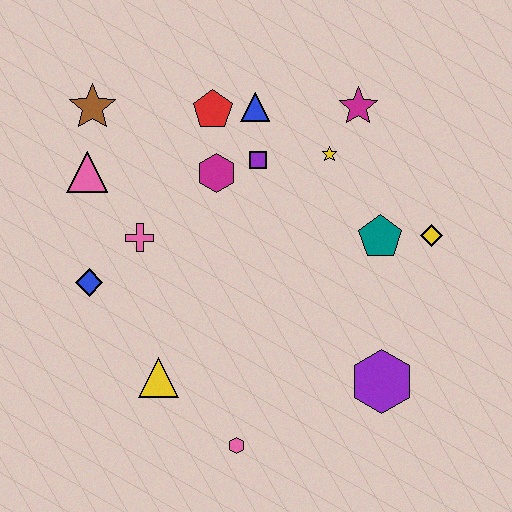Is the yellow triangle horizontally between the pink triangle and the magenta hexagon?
Yes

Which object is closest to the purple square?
The magenta hexagon is closest to the purple square.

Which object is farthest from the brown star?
The purple hexagon is farthest from the brown star.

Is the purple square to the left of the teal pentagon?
Yes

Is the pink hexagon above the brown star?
No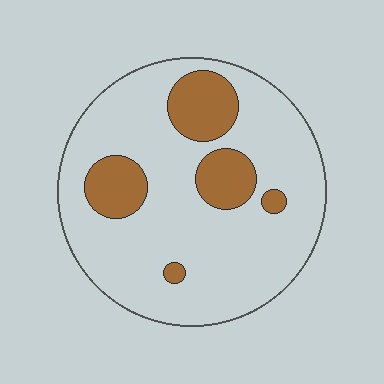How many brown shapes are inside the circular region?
5.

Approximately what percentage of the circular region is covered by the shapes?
Approximately 20%.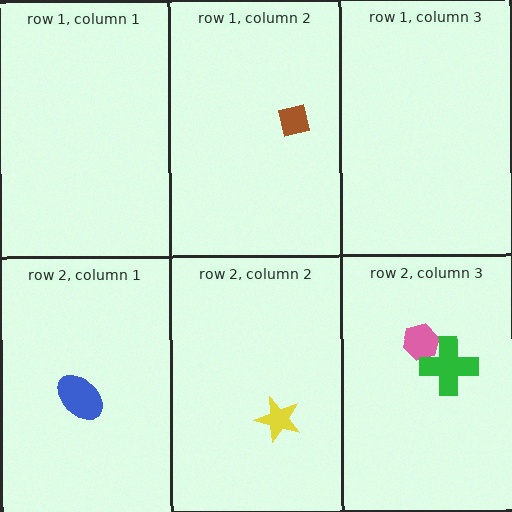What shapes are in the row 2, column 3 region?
The pink hexagon, the green cross.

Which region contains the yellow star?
The row 2, column 2 region.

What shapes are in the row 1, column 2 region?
The brown square.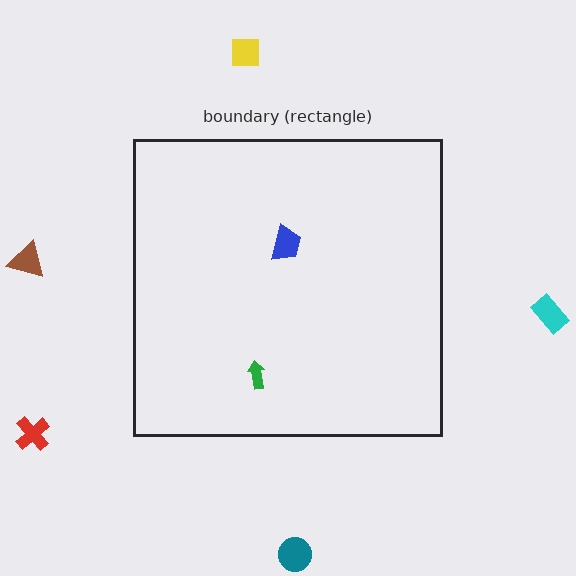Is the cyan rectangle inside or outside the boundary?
Outside.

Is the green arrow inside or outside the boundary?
Inside.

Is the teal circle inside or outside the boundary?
Outside.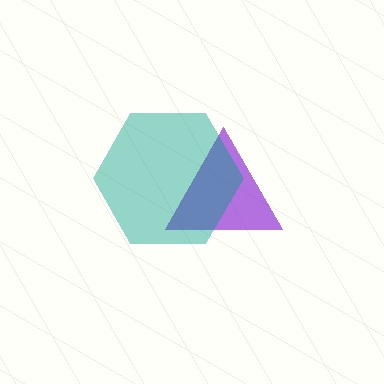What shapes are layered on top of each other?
The layered shapes are: a purple triangle, a teal hexagon.